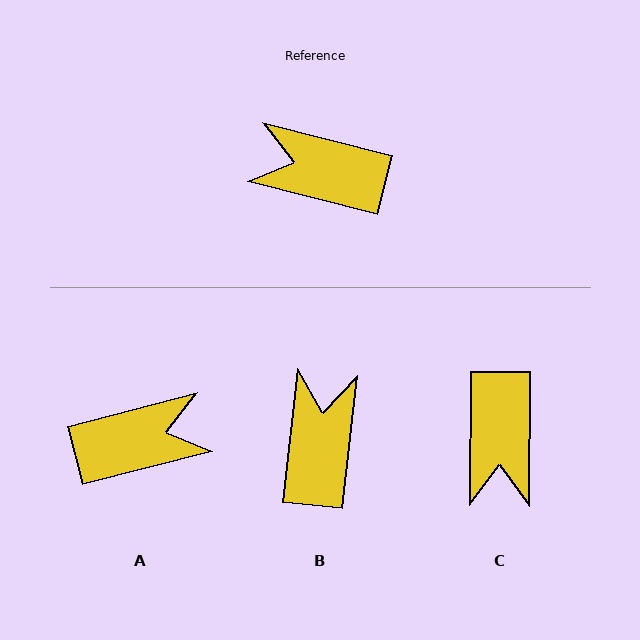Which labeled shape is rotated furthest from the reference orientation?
A, about 151 degrees away.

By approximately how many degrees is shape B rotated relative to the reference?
Approximately 82 degrees clockwise.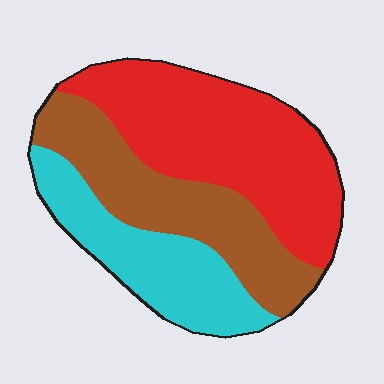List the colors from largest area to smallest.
From largest to smallest: red, brown, cyan.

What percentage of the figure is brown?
Brown covers around 30% of the figure.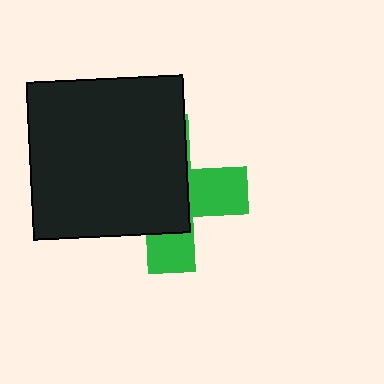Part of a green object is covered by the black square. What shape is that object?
It is a cross.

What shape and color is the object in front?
The object in front is a black square.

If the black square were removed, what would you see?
You would see the complete green cross.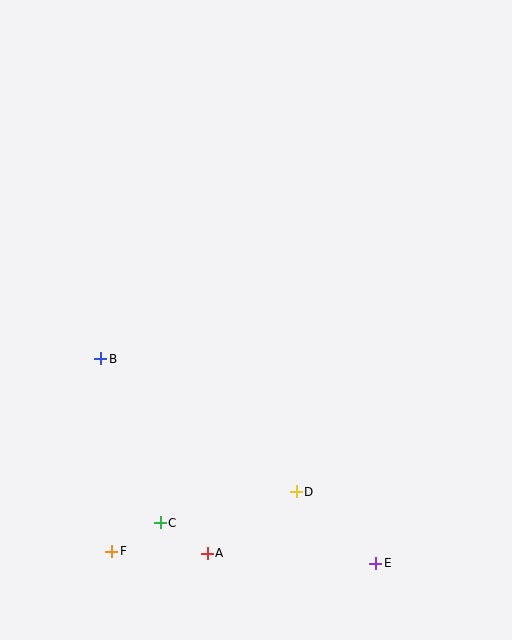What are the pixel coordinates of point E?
Point E is at (376, 563).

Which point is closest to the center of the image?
Point B at (101, 359) is closest to the center.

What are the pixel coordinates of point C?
Point C is at (160, 523).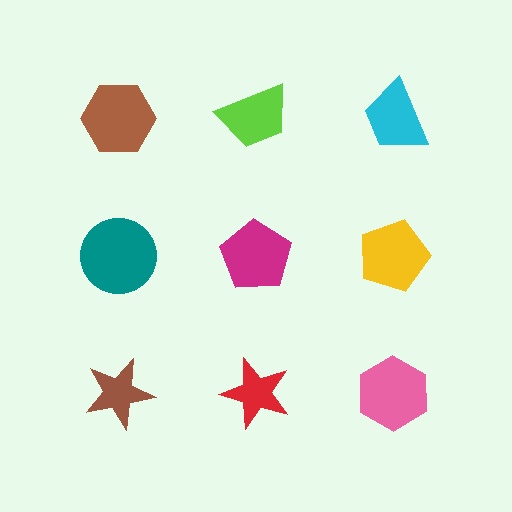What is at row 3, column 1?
A brown star.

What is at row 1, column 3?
A cyan trapezoid.